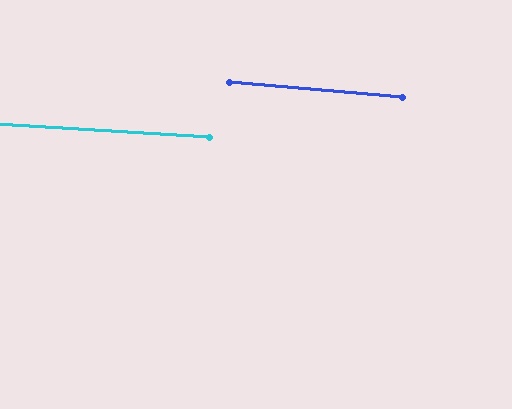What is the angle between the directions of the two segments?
Approximately 1 degree.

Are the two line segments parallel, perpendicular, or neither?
Parallel — their directions differ by only 1.4°.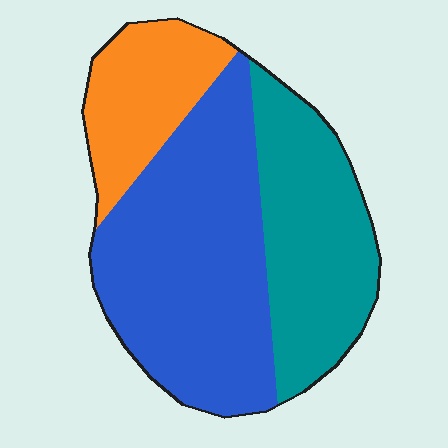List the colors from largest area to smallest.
From largest to smallest: blue, teal, orange.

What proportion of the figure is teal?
Teal covers about 30% of the figure.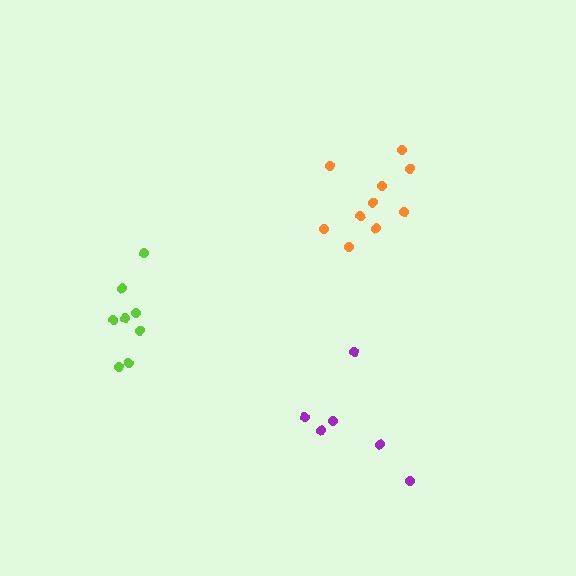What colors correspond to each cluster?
The clusters are colored: orange, lime, purple.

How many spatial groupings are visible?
There are 3 spatial groupings.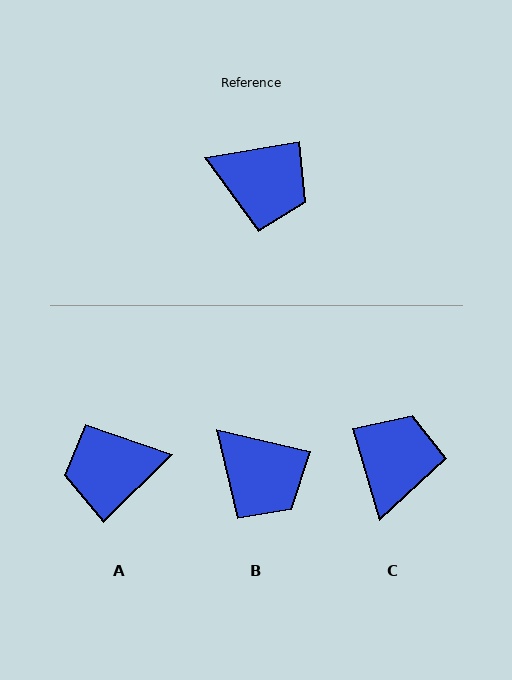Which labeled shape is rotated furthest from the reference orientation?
A, about 145 degrees away.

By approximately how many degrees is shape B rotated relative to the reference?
Approximately 23 degrees clockwise.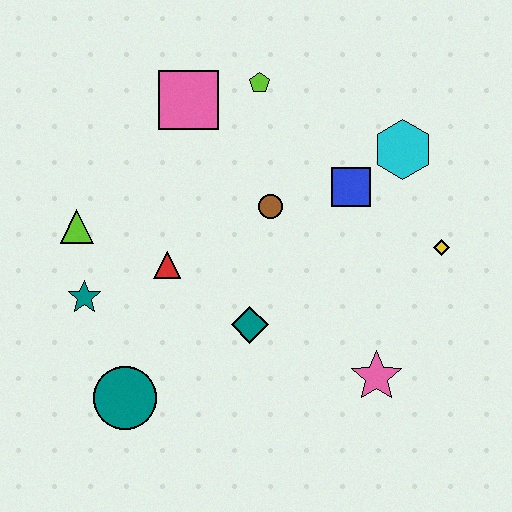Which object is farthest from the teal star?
The yellow diamond is farthest from the teal star.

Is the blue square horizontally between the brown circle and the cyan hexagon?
Yes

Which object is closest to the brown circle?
The blue square is closest to the brown circle.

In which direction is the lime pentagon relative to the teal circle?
The lime pentagon is above the teal circle.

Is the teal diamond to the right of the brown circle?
No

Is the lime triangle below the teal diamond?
No